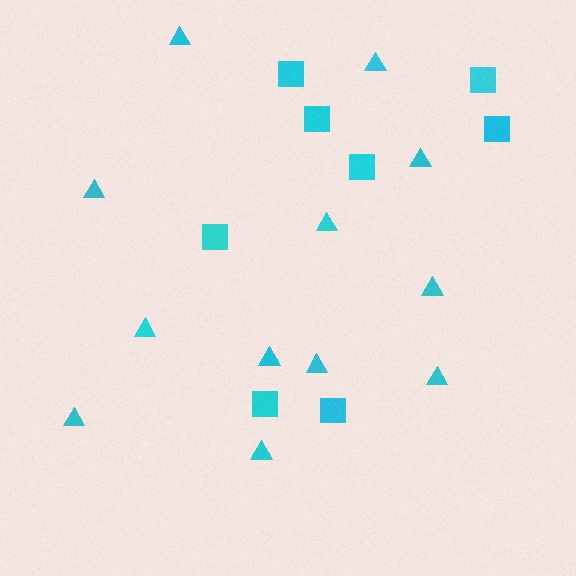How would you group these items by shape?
There are 2 groups: one group of triangles (12) and one group of squares (8).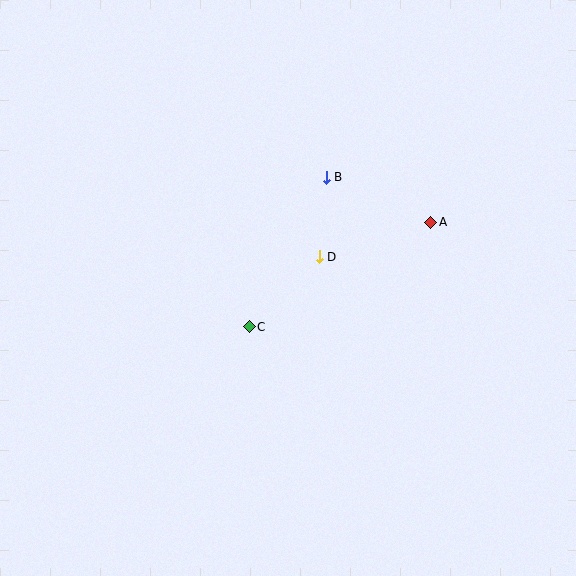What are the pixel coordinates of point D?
Point D is at (319, 257).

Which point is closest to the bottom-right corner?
Point A is closest to the bottom-right corner.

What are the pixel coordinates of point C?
Point C is at (249, 327).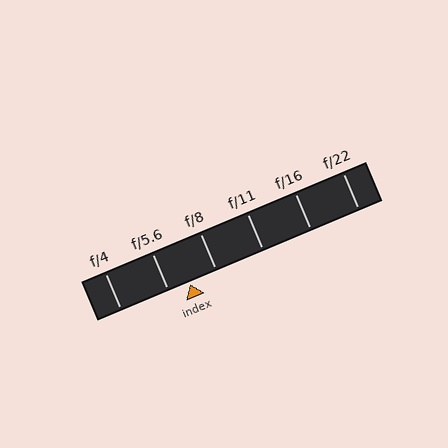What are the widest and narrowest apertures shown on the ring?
The widest aperture shown is f/4 and the narrowest is f/22.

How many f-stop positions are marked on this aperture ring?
There are 6 f-stop positions marked.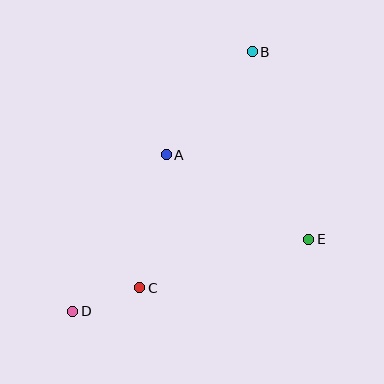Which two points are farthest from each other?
Points B and D are farthest from each other.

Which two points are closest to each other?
Points C and D are closest to each other.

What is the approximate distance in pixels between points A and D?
The distance between A and D is approximately 182 pixels.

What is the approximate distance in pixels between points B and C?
The distance between B and C is approximately 261 pixels.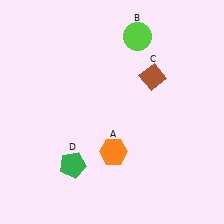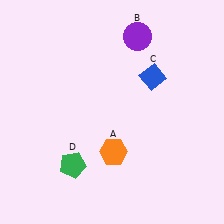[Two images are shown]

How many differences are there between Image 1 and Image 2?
There are 2 differences between the two images.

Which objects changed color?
B changed from lime to purple. C changed from brown to blue.